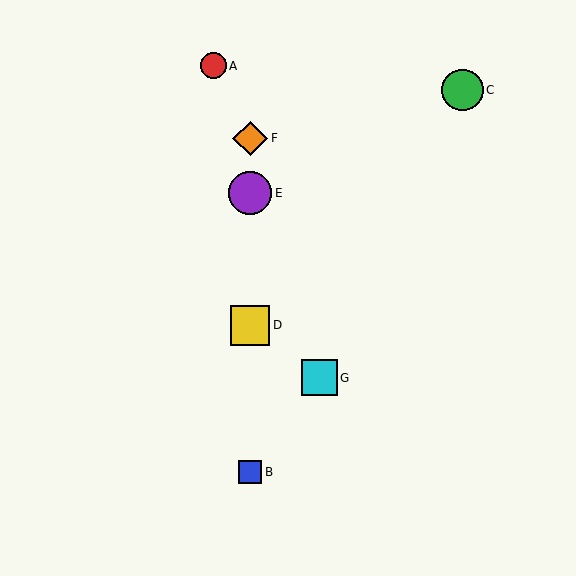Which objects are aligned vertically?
Objects B, D, E, F are aligned vertically.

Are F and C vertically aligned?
No, F is at x≈250 and C is at x≈463.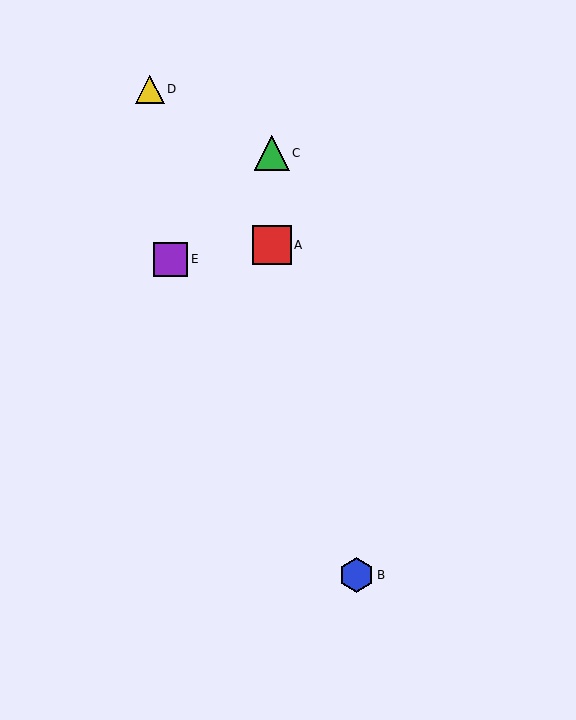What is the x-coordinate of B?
Object B is at x≈356.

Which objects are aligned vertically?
Objects A, C are aligned vertically.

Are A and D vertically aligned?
No, A is at x≈272 and D is at x≈150.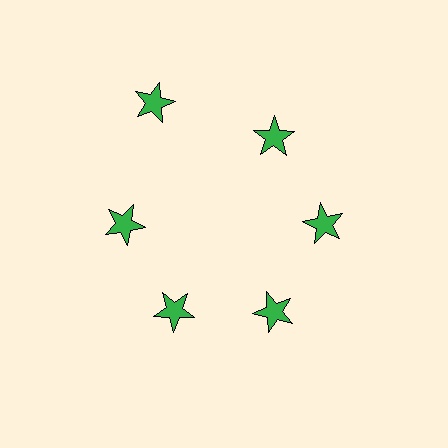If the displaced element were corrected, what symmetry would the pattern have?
It would have 6-fold rotational symmetry — the pattern would map onto itself every 60 degrees.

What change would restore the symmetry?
The symmetry would be restored by moving it inward, back onto the ring so that all 6 stars sit at equal angles and equal distance from the center.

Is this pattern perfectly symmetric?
No. The 6 green stars are arranged in a ring, but one element near the 11 o'clock position is pushed outward from the center, breaking the 6-fold rotational symmetry.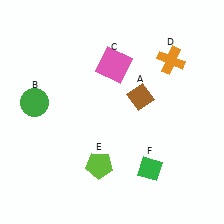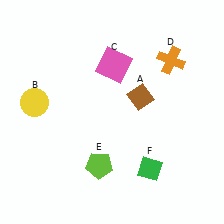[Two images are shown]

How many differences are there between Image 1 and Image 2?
There is 1 difference between the two images.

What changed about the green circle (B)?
In Image 1, B is green. In Image 2, it changed to yellow.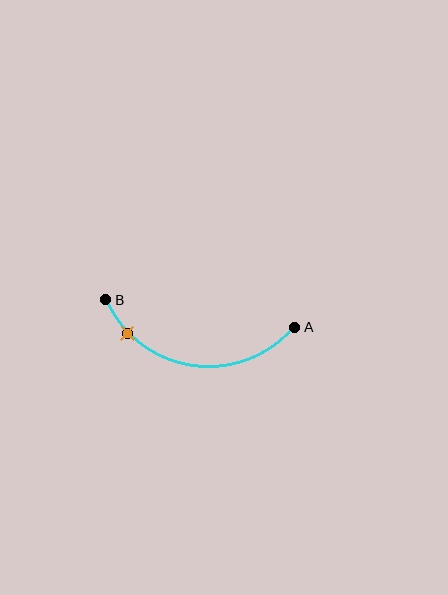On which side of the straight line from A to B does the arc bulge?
The arc bulges below the straight line connecting A and B.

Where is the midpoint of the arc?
The arc midpoint is the point on the curve farthest from the straight line joining A and B. It sits below that line.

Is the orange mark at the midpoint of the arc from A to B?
No. The orange mark lies on the arc but is closer to endpoint B. The arc midpoint would be at the point on the curve equidistant along the arc from both A and B.